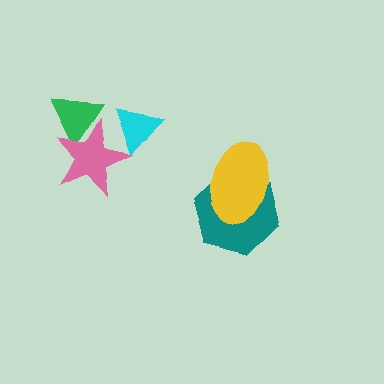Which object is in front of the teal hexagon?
The yellow ellipse is in front of the teal hexagon.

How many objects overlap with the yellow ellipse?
1 object overlaps with the yellow ellipse.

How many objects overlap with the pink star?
2 objects overlap with the pink star.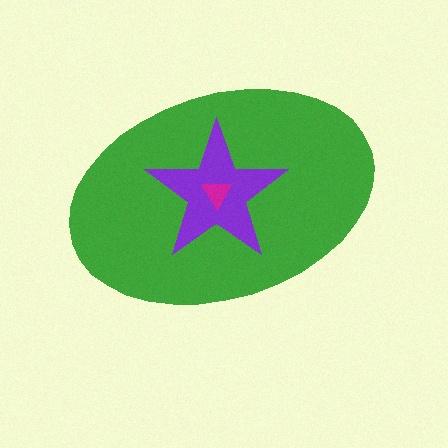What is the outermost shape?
The green ellipse.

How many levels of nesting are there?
3.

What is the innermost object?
The magenta triangle.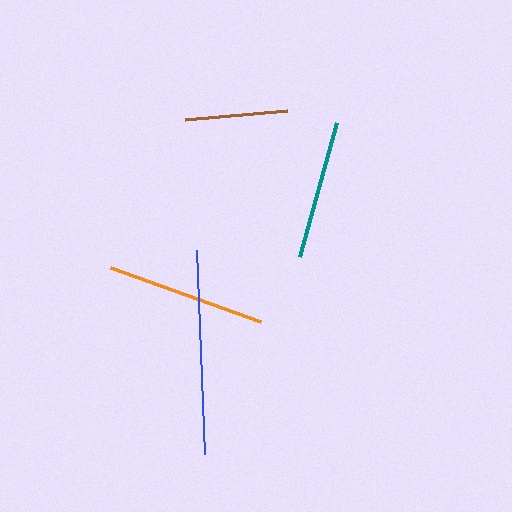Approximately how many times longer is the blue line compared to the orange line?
The blue line is approximately 1.3 times the length of the orange line.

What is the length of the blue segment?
The blue segment is approximately 204 pixels long.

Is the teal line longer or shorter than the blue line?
The blue line is longer than the teal line.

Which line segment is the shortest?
The brown line is the shortest at approximately 102 pixels.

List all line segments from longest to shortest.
From longest to shortest: blue, orange, teal, brown.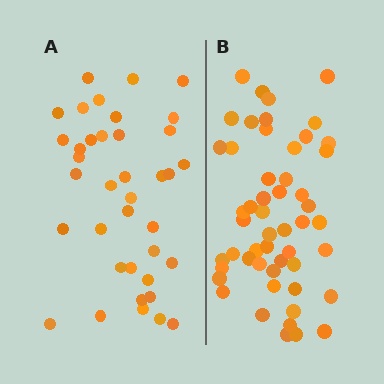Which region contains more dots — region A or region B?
Region B (the right region) has more dots.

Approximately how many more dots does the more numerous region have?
Region B has approximately 15 more dots than region A.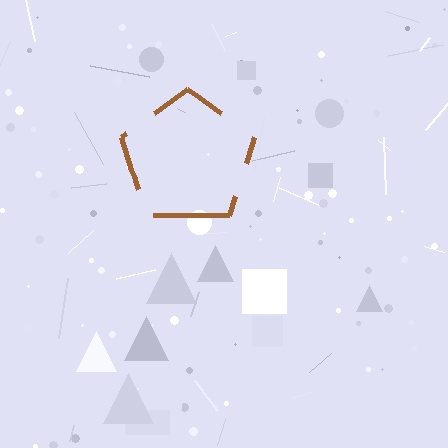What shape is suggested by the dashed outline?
The dashed outline suggests a pentagon.